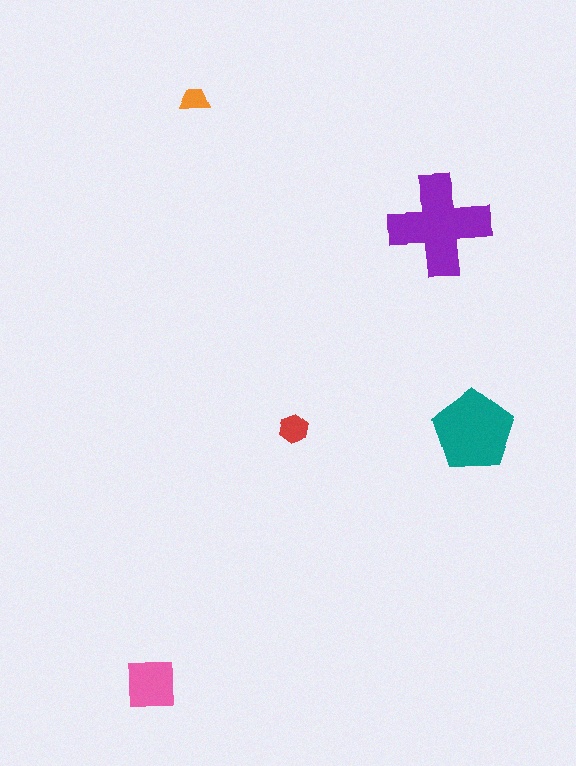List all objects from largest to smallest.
The purple cross, the teal pentagon, the pink square, the red hexagon, the orange trapezoid.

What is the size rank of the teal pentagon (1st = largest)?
2nd.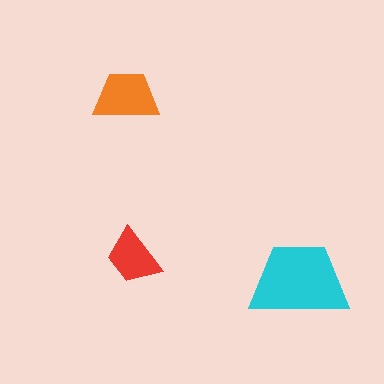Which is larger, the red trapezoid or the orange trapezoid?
The orange one.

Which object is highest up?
The orange trapezoid is topmost.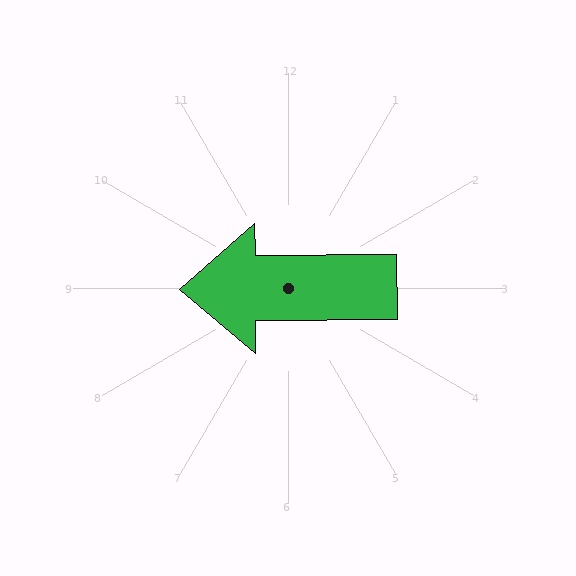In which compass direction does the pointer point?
West.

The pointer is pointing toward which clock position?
Roughly 9 o'clock.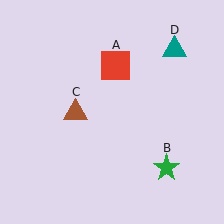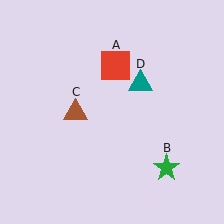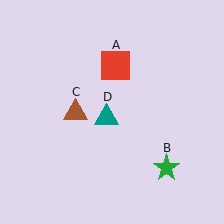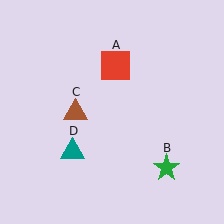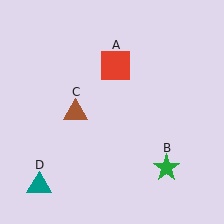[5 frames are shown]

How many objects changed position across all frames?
1 object changed position: teal triangle (object D).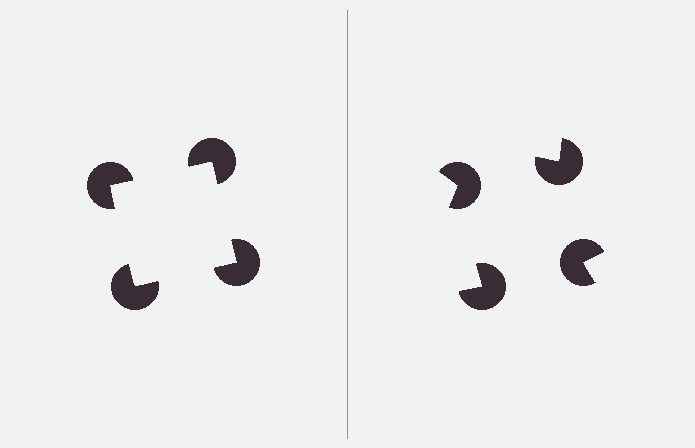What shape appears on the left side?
An illusory square.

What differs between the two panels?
The pac-man discs are positioned identically on both sides; only the wedge orientations differ. On the left they align to a square; on the right they are misaligned.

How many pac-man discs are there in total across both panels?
8 — 4 on each side.